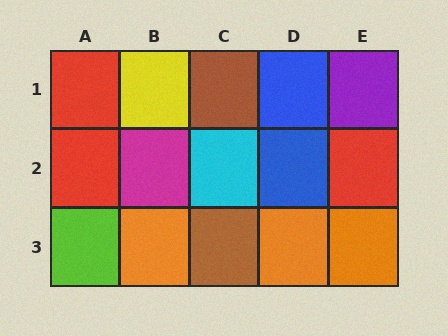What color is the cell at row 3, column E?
Orange.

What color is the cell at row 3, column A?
Lime.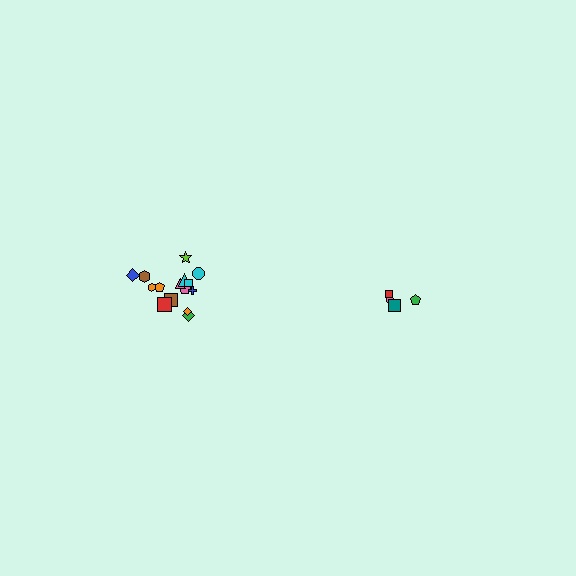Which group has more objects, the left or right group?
The left group.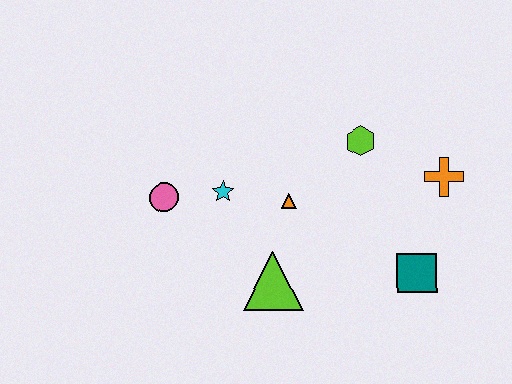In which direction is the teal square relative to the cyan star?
The teal square is to the right of the cyan star.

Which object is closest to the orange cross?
The lime hexagon is closest to the orange cross.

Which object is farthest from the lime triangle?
The orange cross is farthest from the lime triangle.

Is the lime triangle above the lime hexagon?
No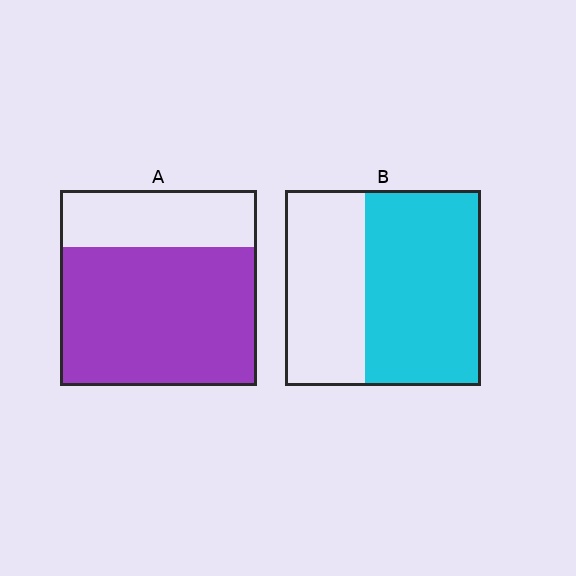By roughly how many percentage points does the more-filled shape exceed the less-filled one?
By roughly 10 percentage points (A over B).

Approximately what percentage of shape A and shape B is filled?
A is approximately 70% and B is approximately 60%.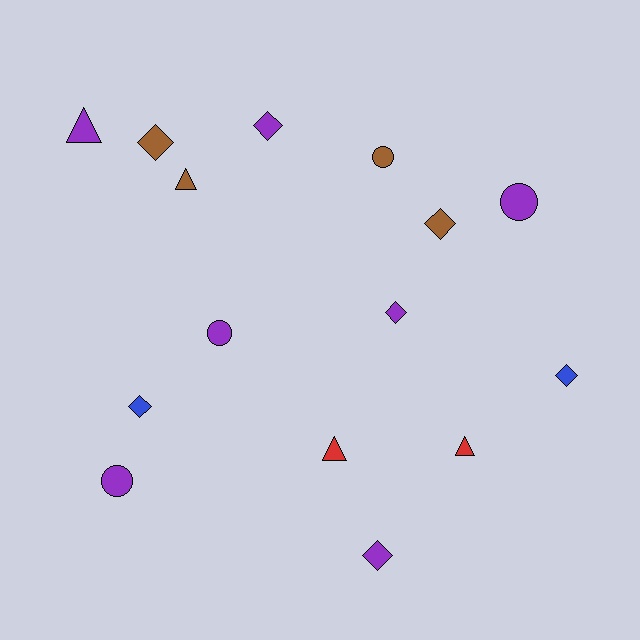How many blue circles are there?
There are no blue circles.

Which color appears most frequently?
Purple, with 7 objects.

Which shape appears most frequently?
Diamond, with 7 objects.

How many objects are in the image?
There are 15 objects.